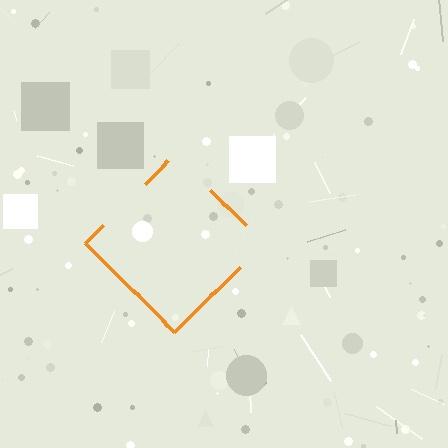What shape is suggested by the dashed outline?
The dashed outline suggests a diamond.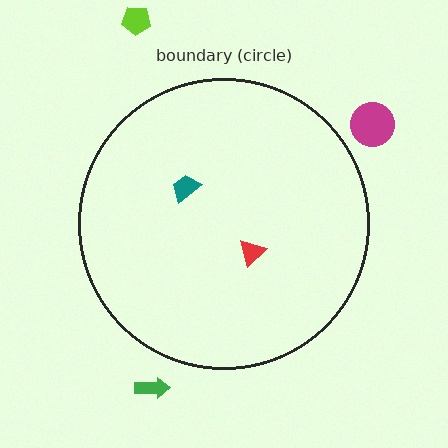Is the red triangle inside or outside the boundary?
Inside.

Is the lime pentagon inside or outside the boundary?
Outside.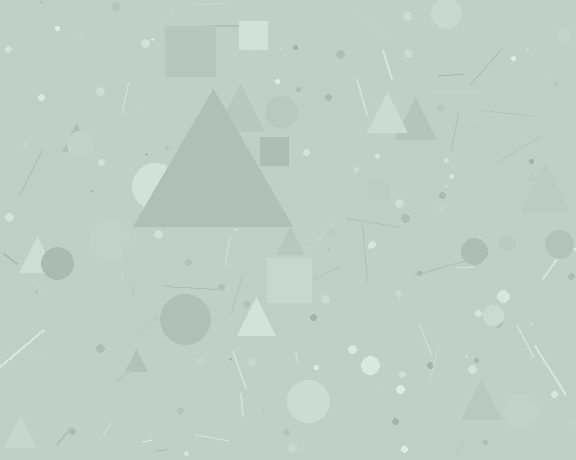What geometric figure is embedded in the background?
A triangle is embedded in the background.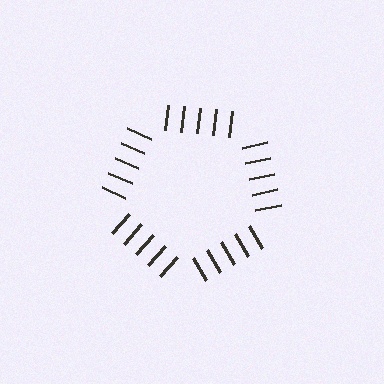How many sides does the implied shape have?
5 sides — the line-ends trace a pentagon.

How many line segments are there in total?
25 — 5 along each of the 5 edges.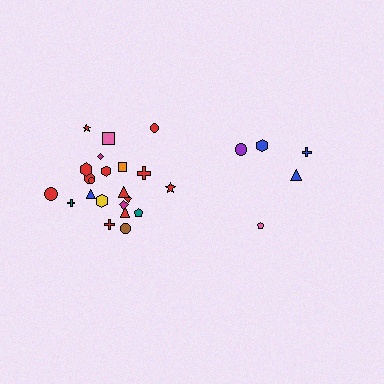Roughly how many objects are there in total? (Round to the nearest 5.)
Roughly 25 objects in total.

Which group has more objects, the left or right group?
The left group.